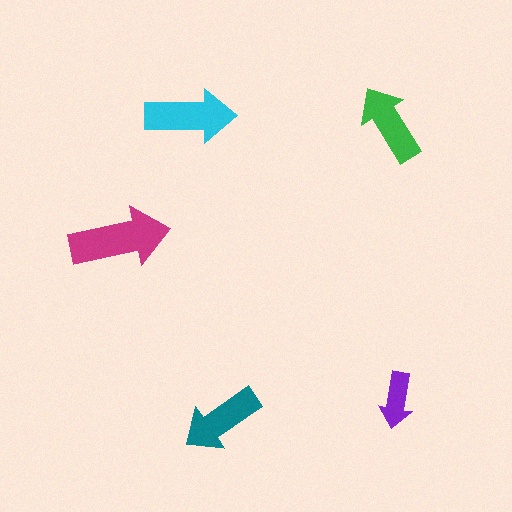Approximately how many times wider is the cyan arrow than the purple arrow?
About 1.5 times wider.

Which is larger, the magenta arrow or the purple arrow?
The magenta one.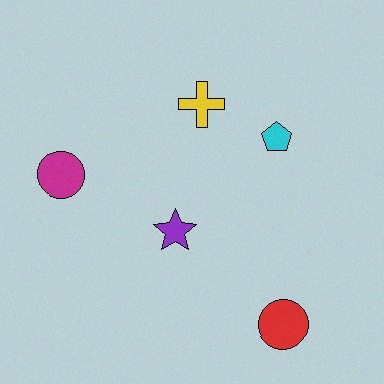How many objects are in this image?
There are 5 objects.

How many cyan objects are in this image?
There is 1 cyan object.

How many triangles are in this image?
There are no triangles.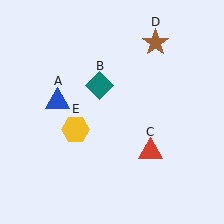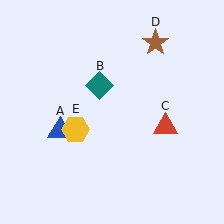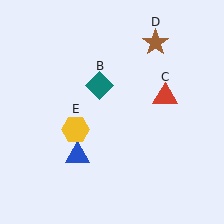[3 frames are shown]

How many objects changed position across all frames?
2 objects changed position: blue triangle (object A), red triangle (object C).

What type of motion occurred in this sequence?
The blue triangle (object A), red triangle (object C) rotated counterclockwise around the center of the scene.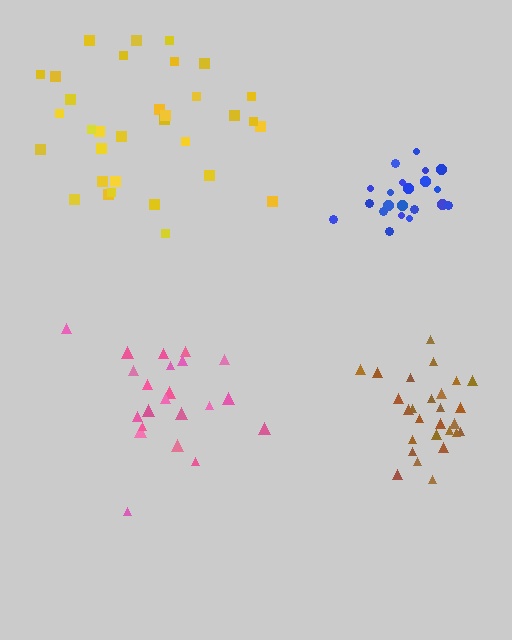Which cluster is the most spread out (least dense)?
Yellow.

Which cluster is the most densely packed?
Blue.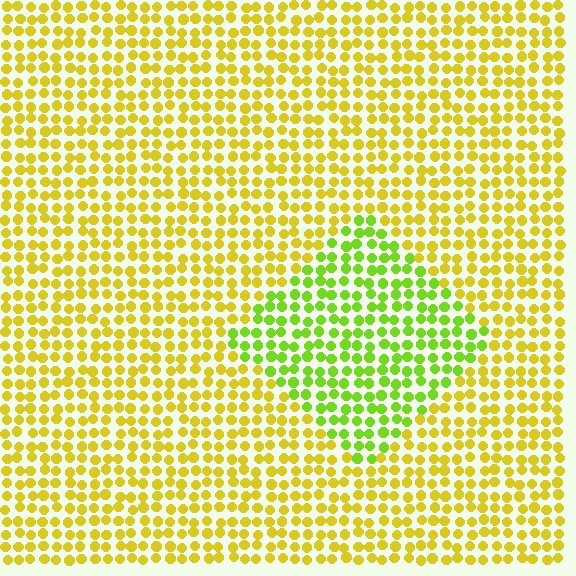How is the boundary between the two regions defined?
The boundary is defined purely by a slight shift in hue (about 38 degrees). Spacing, size, and orientation are identical on both sides.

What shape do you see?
I see a diamond.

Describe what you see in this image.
The image is filled with small yellow elements in a uniform arrangement. A diamond-shaped region is visible where the elements are tinted to a slightly different hue, forming a subtle color boundary.